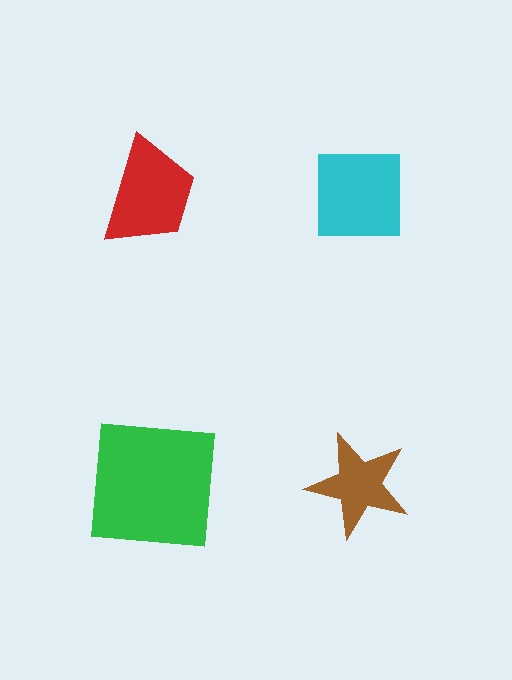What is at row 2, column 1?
A green square.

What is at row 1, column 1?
A red trapezoid.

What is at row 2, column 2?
A brown star.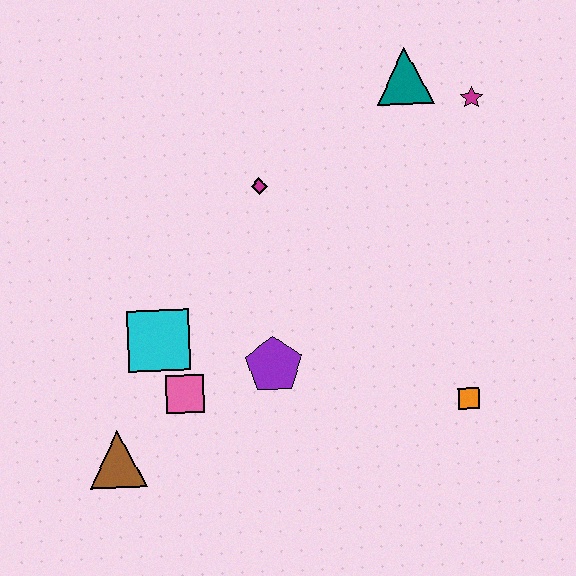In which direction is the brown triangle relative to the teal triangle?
The brown triangle is below the teal triangle.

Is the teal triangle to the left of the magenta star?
Yes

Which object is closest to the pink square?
The cyan square is closest to the pink square.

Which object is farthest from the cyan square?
The magenta star is farthest from the cyan square.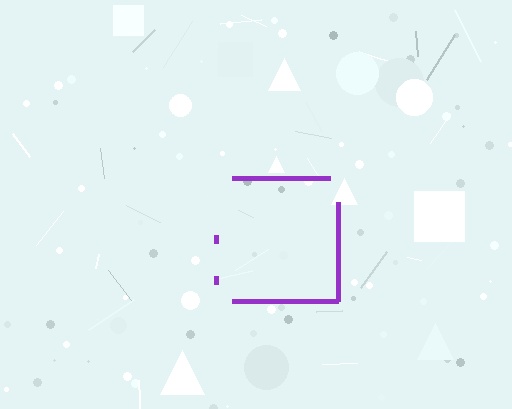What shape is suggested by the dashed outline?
The dashed outline suggests a square.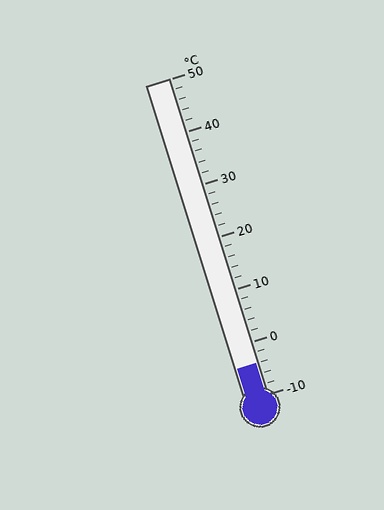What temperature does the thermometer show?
The thermometer shows approximately -4°C.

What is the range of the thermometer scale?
The thermometer scale ranges from -10°C to 50°C.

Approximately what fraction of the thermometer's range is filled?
The thermometer is filled to approximately 10% of its range.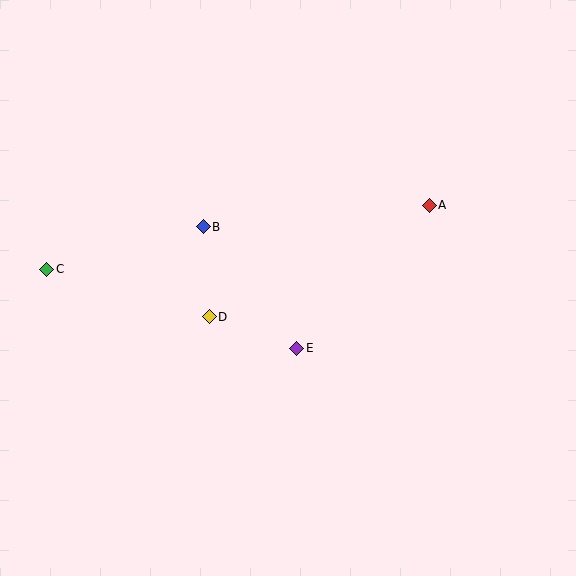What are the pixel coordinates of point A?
Point A is at (429, 205).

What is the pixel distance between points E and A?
The distance between E and A is 195 pixels.